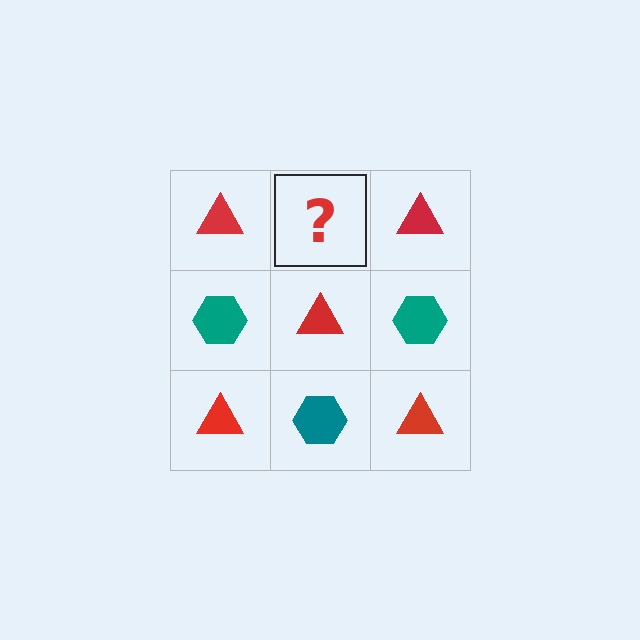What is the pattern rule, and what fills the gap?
The rule is that it alternates red triangle and teal hexagon in a checkerboard pattern. The gap should be filled with a teal hexagon.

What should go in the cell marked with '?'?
The missing cell should contain a teal hexagon.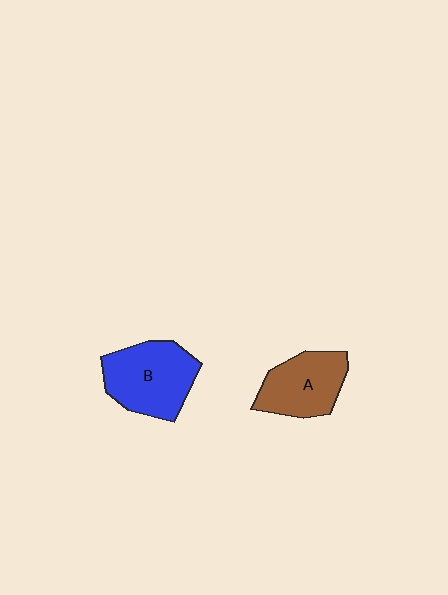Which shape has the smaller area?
Shape A (brown).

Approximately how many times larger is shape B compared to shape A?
Approximately 1.2 times.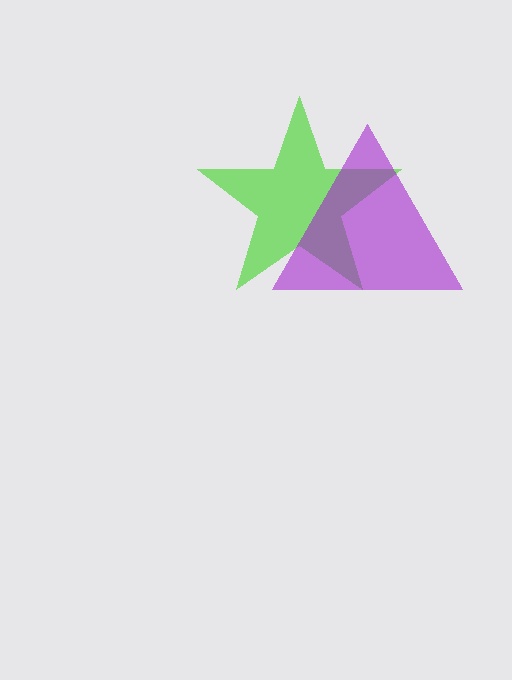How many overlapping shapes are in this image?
There are 2 overlapping shapes in the image.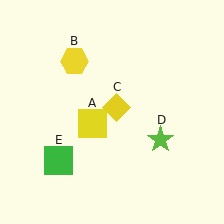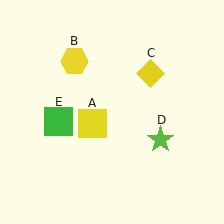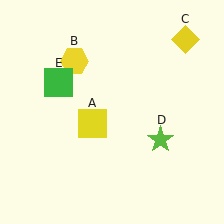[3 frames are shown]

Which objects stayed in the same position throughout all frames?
Yellow square (object A) and yellow hexagon (object B) and lime star (object D) remained stationary.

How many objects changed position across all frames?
2 objects changed position: yellow diamond (object C), green square (object E).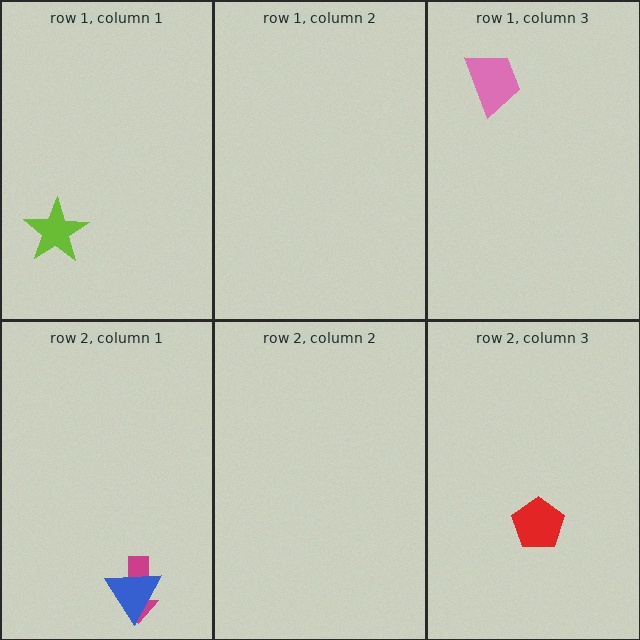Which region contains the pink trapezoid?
The row 1, column 3 region.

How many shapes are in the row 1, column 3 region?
1.